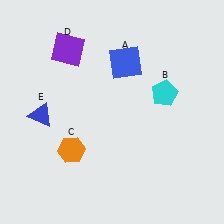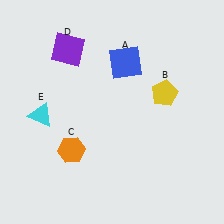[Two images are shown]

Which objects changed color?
B changed from cyan to yellow. E changed from blue to cyan.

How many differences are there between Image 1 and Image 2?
There are 2 differences between the two images.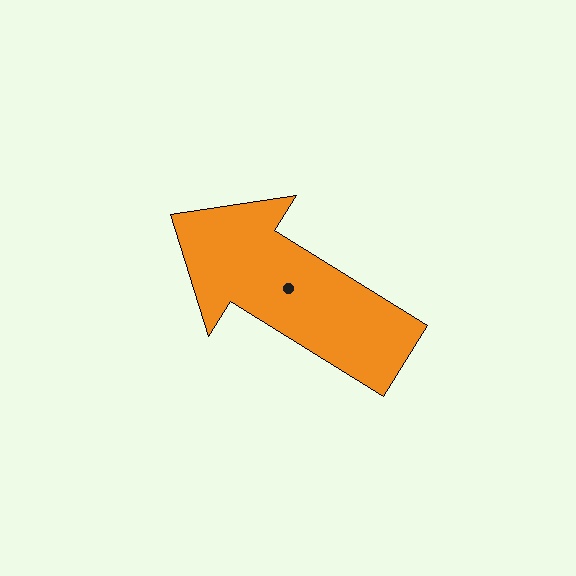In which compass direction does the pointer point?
Northwest.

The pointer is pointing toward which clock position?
Roughly 10 o'clock.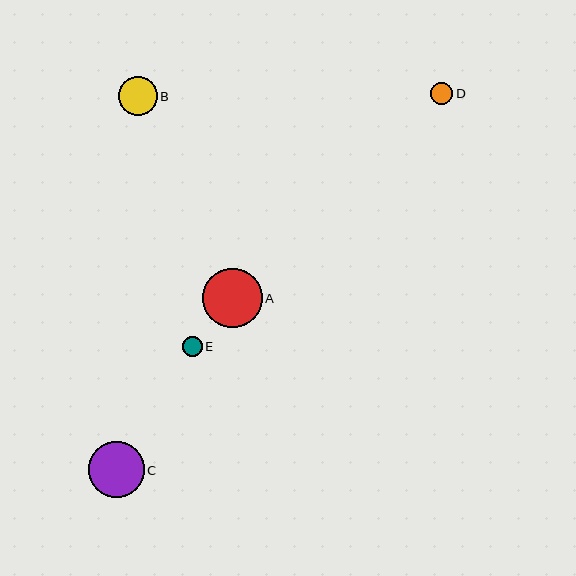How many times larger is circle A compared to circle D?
Circle A is approximately 2.7 times the size of circle D.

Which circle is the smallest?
Circle E is the smallest with a size of approximately 20 pixels.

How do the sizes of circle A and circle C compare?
Circle A and circle C are approximately the same size.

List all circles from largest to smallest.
From largest to smallest: A, C, B, D, E.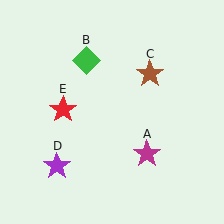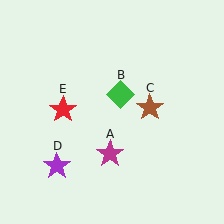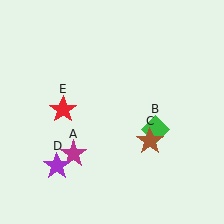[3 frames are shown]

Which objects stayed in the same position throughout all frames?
Purple star (object D) and red star (object E) remained stationary.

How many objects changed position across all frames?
3 objects changed position: magenta star (object A), green diamond (object B), brown star (object C).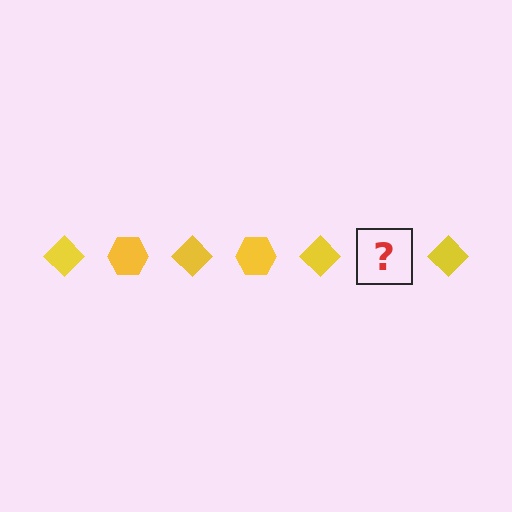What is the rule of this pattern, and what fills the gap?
The rule is that the pattern cycles through diamond, hexagon shapes in yellow. The gap should be filled with a yellow hexagon.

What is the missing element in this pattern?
The missing element is a yellow hexagon.